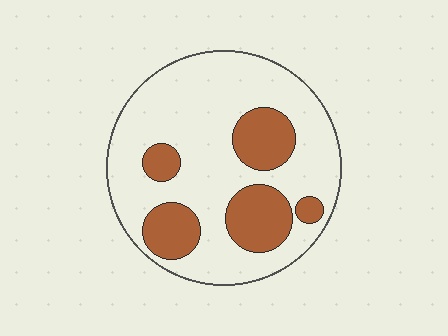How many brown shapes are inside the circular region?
5.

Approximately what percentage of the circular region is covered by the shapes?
Approximately 25%.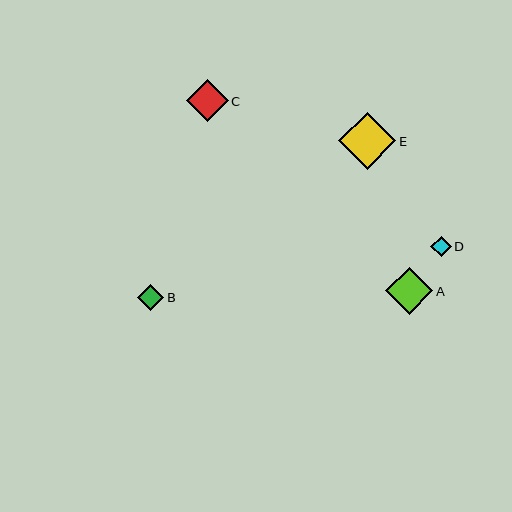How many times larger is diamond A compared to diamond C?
Diamond A is approximately 1.1 times the size of diamond C.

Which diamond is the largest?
Diamond E is the largest with a size of approximately 57 pixels.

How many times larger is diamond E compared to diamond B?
Diamond E is approximately 2.2 times the size of diamond B.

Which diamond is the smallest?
Diamond D is the smallest with a size of approximately 21 pixels.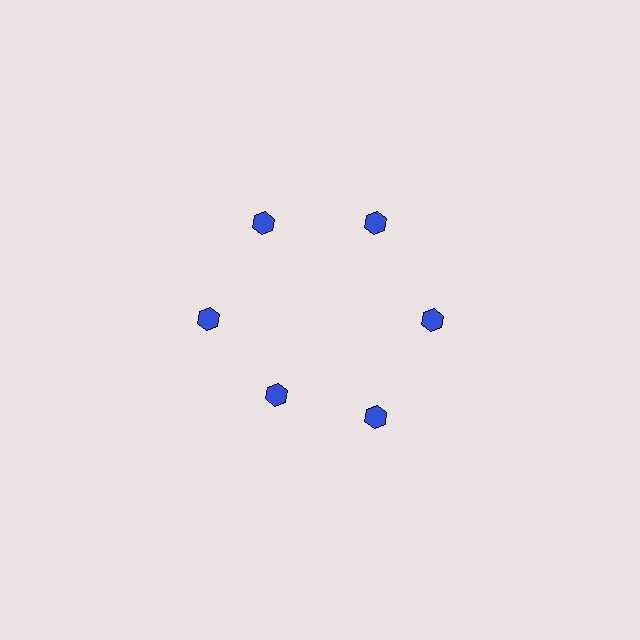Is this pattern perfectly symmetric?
No. The 6 blue hexagons are arranged in a ring, but one element near the 7 o'clock position is pulled inward toward the center, breaking the 6-fold rotational symmetry.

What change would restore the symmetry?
The symmetry would be restored by moving it outward, back onto the ring so that all 6 hexagons sit at equal angles and equal distance from the center.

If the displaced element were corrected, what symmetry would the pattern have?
It would have 6-fold rotational symmetry — the pattern would map onto itself every 60 degrees.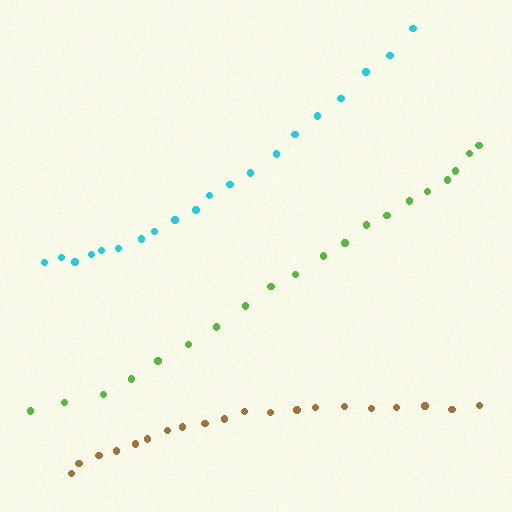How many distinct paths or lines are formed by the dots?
There are 3 distinct paths.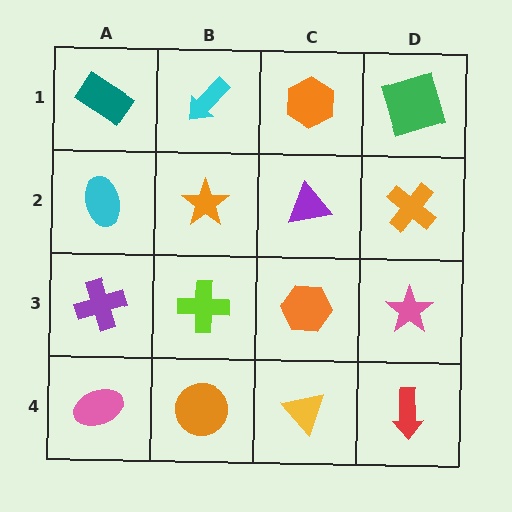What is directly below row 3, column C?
A yellow triangle.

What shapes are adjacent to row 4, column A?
A purple cross (row 3, column A), an orange circle (row 4, column B).